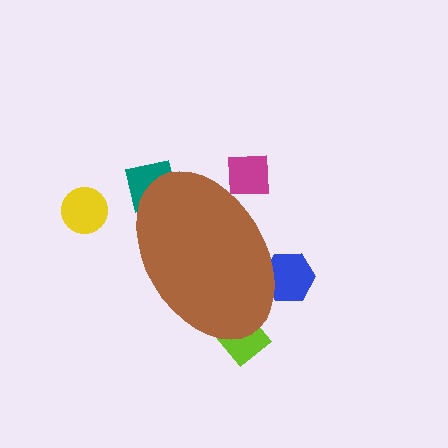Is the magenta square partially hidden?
Yes, the magenta square is partially hidden behind the brown ellipse.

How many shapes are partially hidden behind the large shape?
4 shapes are partially hidden.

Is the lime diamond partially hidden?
Yes, the lime diamond is partially hidden behind the brown ellipse.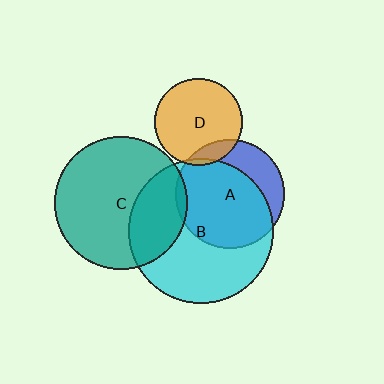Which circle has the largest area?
Circle B (cyan).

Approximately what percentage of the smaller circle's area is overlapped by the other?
Approximately 5%.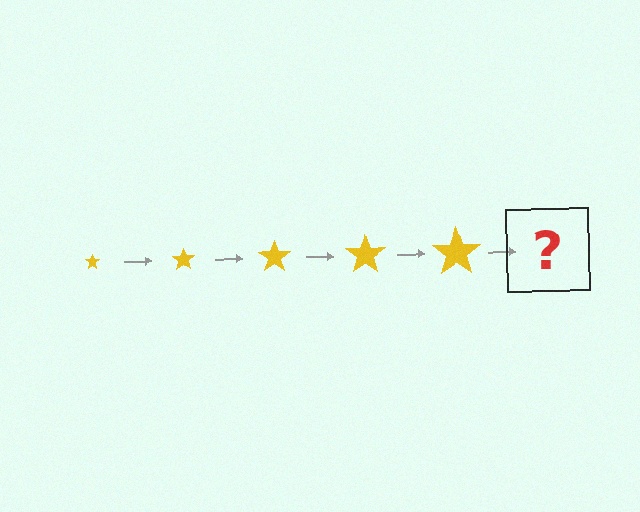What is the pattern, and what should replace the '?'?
The pattern is that the star gets progressively larger each step. The '?' should be a yellow star, larger than the previous one.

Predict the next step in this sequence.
The next step is a yellow star, larger than the previous one.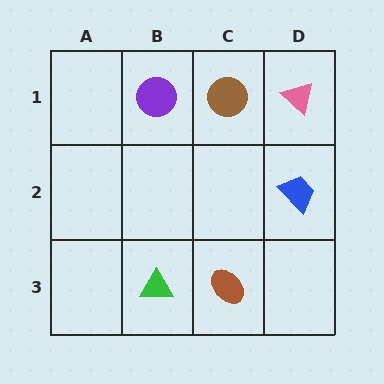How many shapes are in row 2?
1 shape.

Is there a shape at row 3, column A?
No, that cell is empty.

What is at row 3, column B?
A green triangle.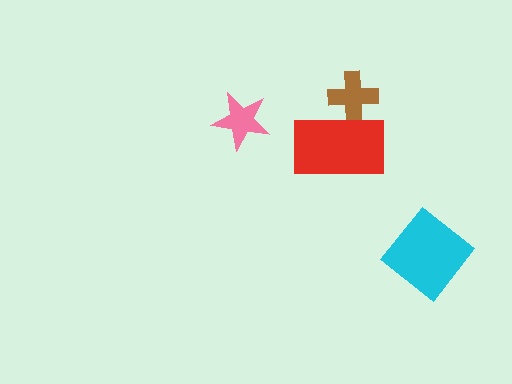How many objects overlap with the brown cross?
1 object overlaps with the brown cross.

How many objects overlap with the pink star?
0 objects overlap with the pink star.